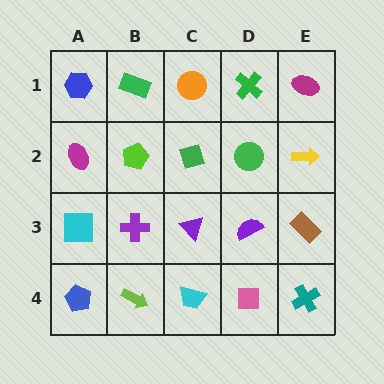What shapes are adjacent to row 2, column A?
A blue hexagon (row 1, column A), a cyan square (row 3, column A), a lime pentagon (row 2, column B).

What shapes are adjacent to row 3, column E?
A yellow arrow (row 2, column E), a teal cross (row 4, column E), a purple semicircle (row 3, column D).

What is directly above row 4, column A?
A cyan square.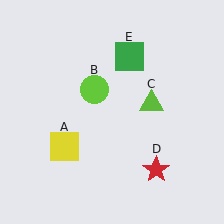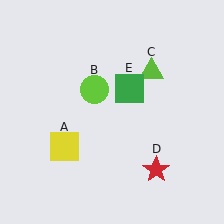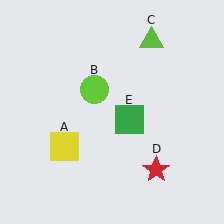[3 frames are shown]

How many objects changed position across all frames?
2 objects changed position: lime triangle (object C), green square (object E).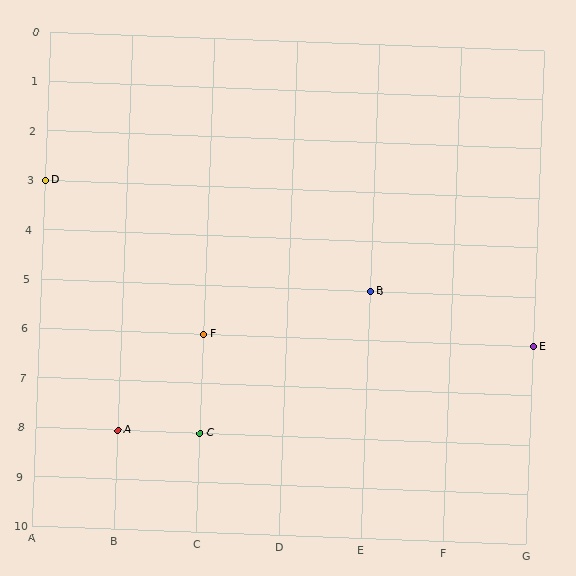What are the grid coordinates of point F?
Point F is at grid coordinates (C, 6).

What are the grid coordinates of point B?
Point B is at grid coordinates (E, 5).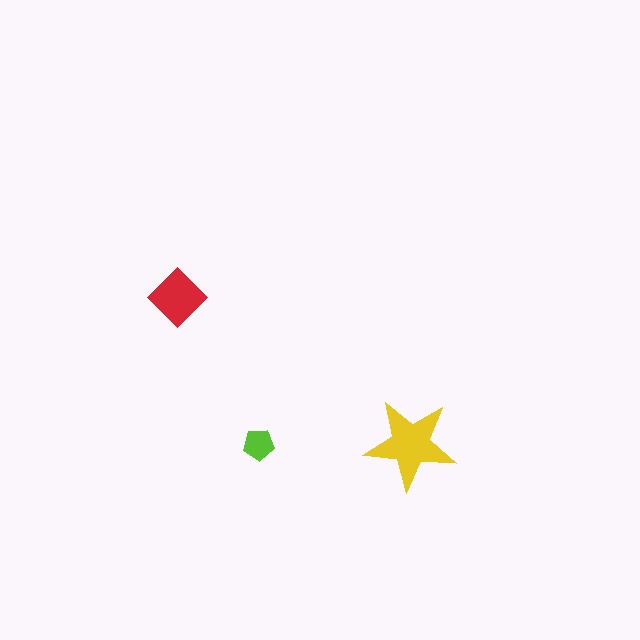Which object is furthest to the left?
The red diamond is leftmost.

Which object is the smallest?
The lime pentagon.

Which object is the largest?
The yellow star.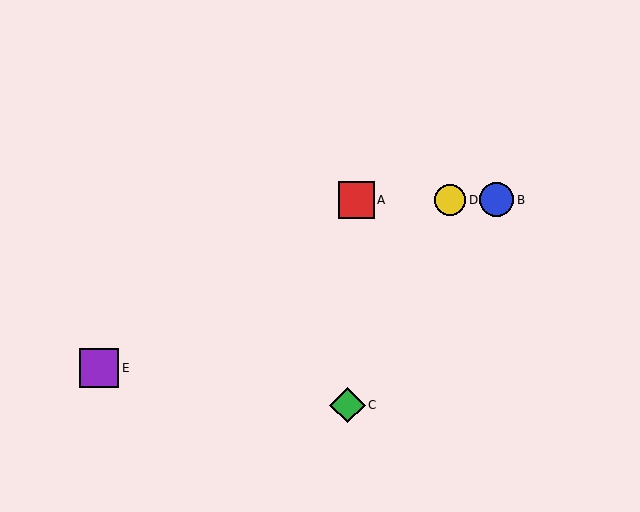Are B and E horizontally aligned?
No, B is at y≈200 and E is at y≈368.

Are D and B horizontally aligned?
Yes, both are at y≈200.